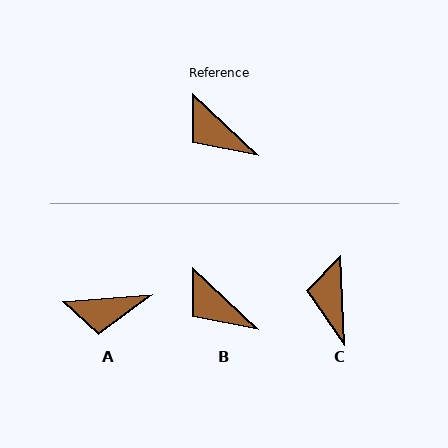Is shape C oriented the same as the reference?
No, it is off by about 44 degrees.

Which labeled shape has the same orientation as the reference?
B.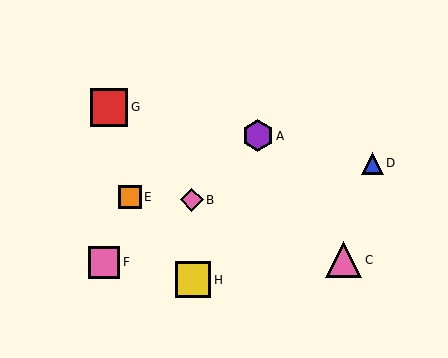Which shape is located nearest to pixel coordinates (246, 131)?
The purple hexagon (labeled A) at (258, 136) is nearest to that location.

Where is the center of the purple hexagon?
The center of the purple hexagon is at (258, 136).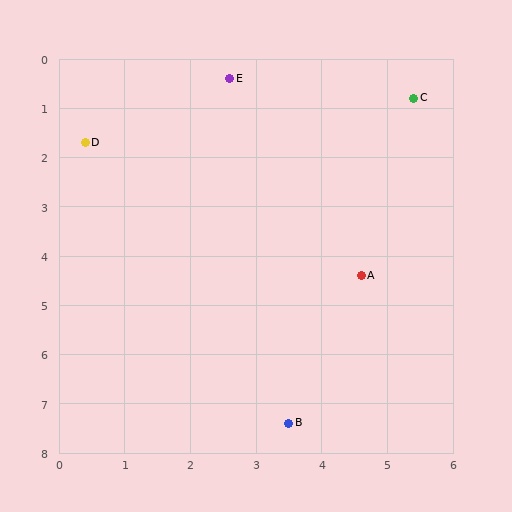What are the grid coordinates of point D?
Point D is at approximately (0.4, 1.7).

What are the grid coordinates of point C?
Point C is at approximately (5.4, 0.8).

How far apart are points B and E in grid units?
Points B and E are about 7.1 grid units apart.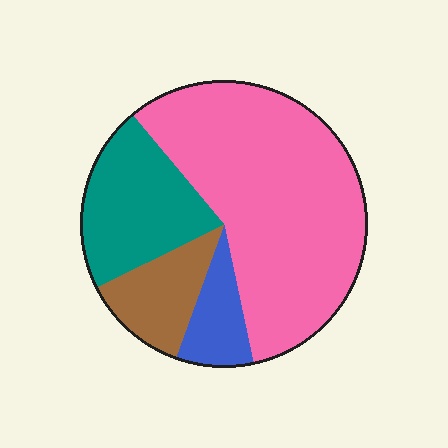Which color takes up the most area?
Pink, at roughly 60%.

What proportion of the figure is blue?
Blue takes up about one tenth (1/10) of the figure.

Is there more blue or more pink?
Pink.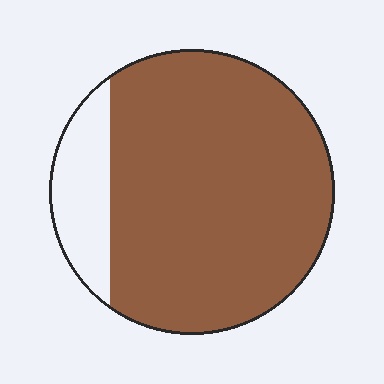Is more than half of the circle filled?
Yes.